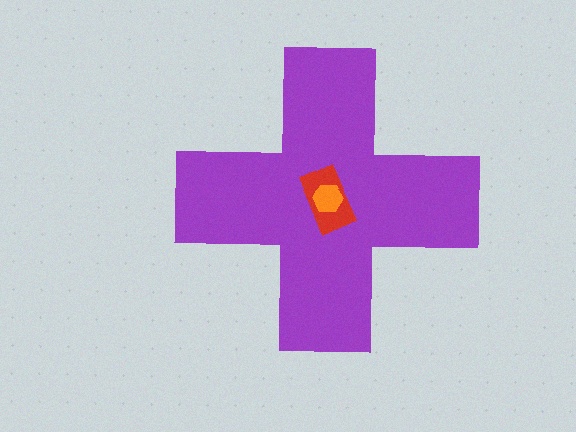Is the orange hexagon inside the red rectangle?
Yes.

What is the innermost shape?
The orange hexagon.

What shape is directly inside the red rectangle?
The orange hexagon.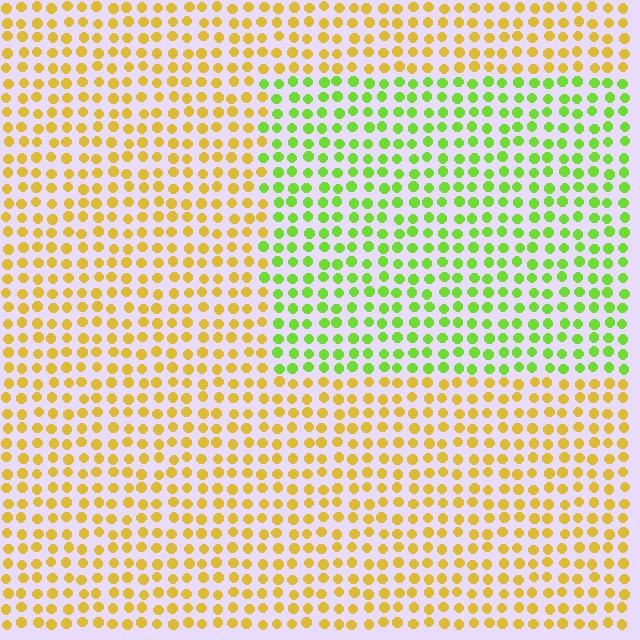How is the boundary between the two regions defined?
The boundary is defined purely by a slight shift in hue (about 51 degrees). Spacing, size, and orientation are identical on both sides.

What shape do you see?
I see a rectangle.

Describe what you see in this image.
The image is filled with small yellow elements in a uniform arrangement. A rectangle-shaped region is visible where the elements are tinted to a slightly different hue, forming a subtle color boundary.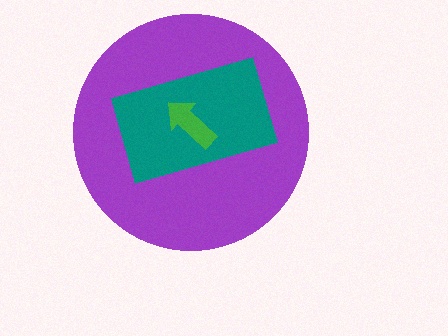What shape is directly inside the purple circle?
The teal rectangle.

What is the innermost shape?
The green arrow.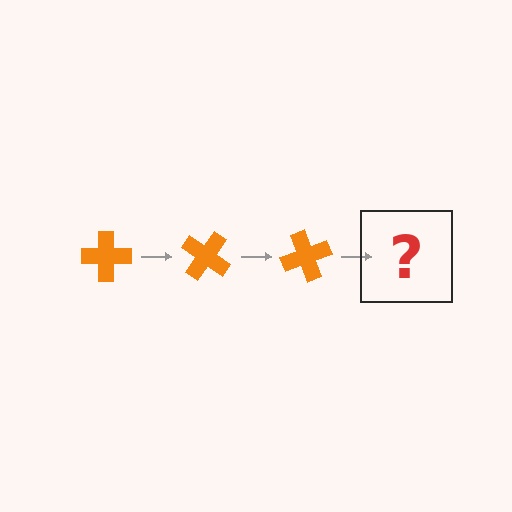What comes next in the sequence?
The next element should be an orange cross rotated 105 degrees.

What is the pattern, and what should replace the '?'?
The pattern is that the cross rotates 35 degrees each step. The '?' should be an orange cross rotated 105 degrees.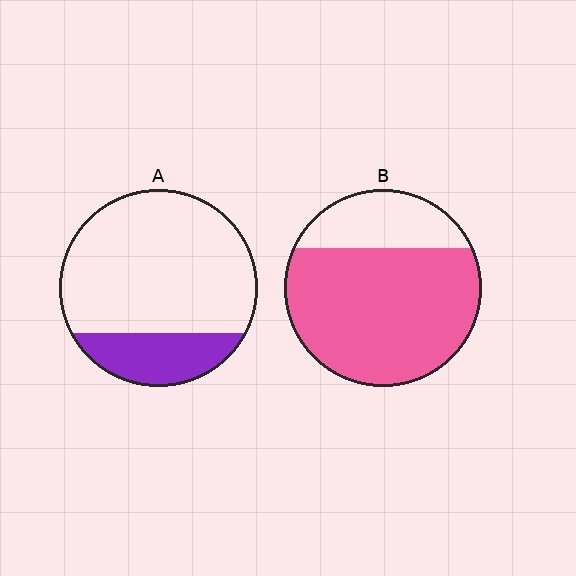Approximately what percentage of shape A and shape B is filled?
A is approximately 20% and B is approximately 75%.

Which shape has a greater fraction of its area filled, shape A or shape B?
Shape B.